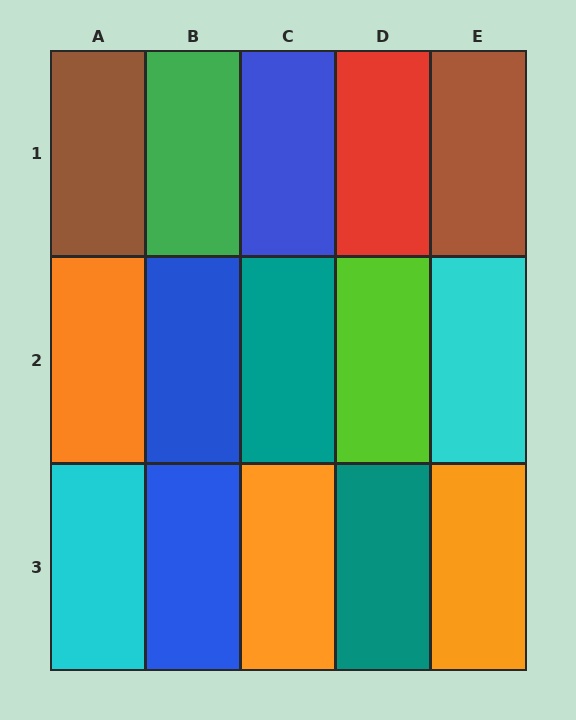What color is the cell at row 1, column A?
Brown.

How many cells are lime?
1 cell is lime.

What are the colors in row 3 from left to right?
Cyan, blue, orange, teal, orange.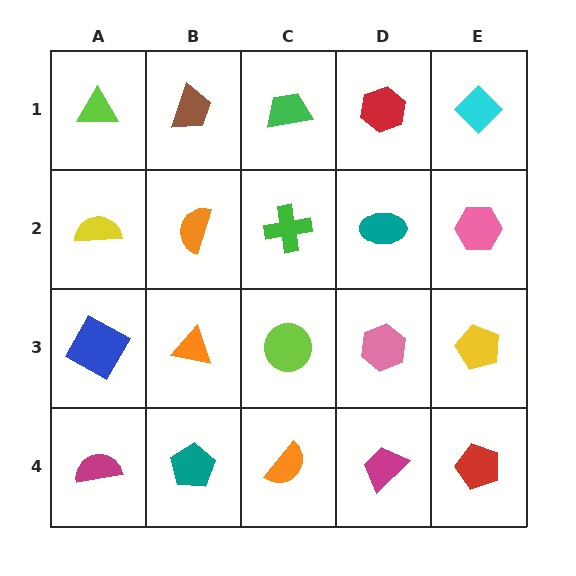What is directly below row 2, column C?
A lime circle.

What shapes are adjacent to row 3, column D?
A teal ellipse (row 2, column D), a magenta trapezoid (row 4, column D), a lime circle (row 3, column C), a yellow pentagon (row 3, column E).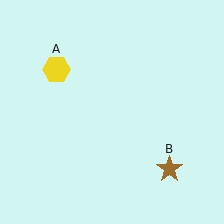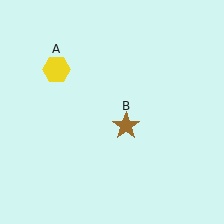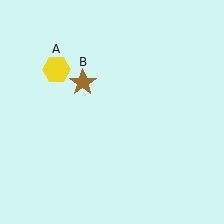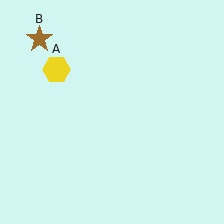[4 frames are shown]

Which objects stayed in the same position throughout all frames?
Yellow hexagon (object A) remained stationary.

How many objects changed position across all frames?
1 object changed position: brown star (object B).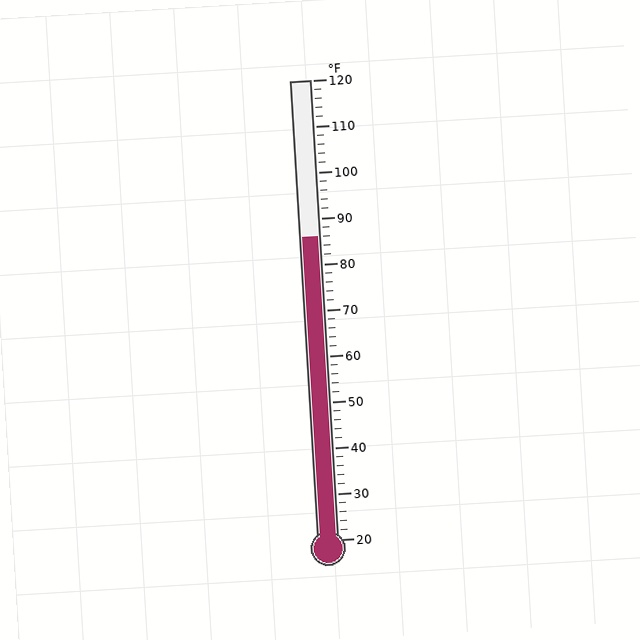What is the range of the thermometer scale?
The thermometer scale ranges from 20°F to 120°F.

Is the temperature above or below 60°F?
The temperature is above 60°F.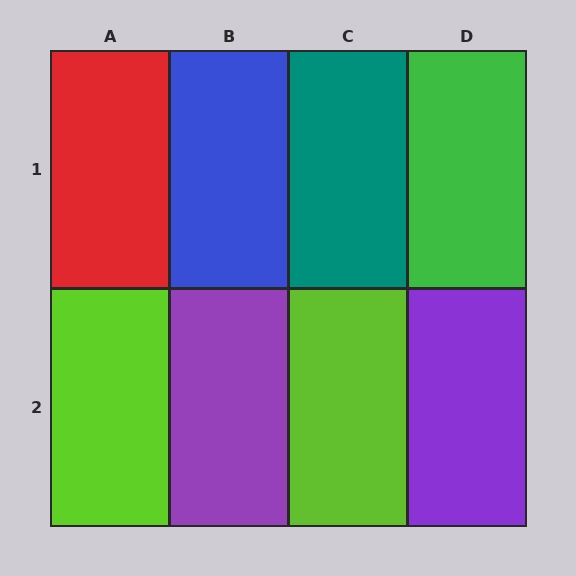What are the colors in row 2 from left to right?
Lime, purple, lime, purple.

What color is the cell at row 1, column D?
Green.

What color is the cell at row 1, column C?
Teal.